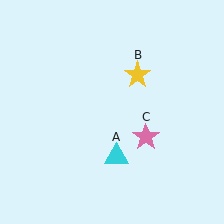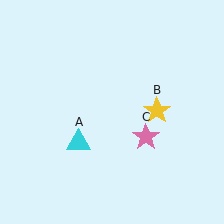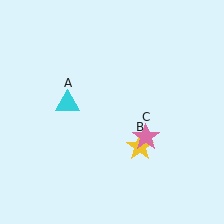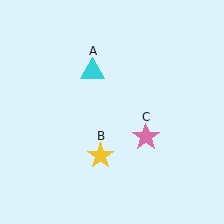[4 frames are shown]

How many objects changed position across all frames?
2 objects changed position: cyan triangle (object A), yellow star (object B).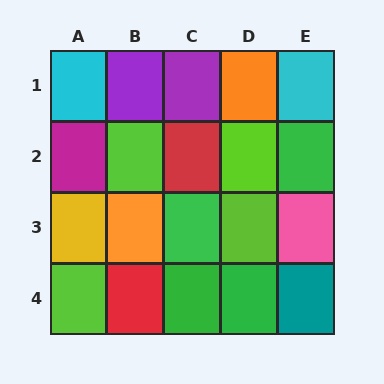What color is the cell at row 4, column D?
Green.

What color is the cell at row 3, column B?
Orange.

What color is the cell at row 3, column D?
Lime.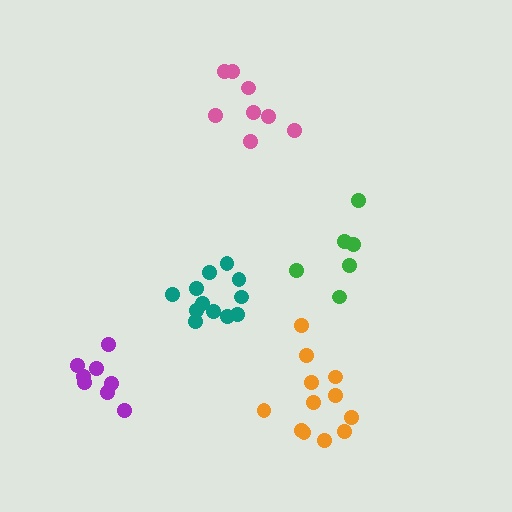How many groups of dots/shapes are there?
There are 5 groups.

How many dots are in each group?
Group 1: 12 dots, Group 2: 8 dots, Group 3: 6 dots, Group 4: 12 dots, Group 5: 8 dots (46 total).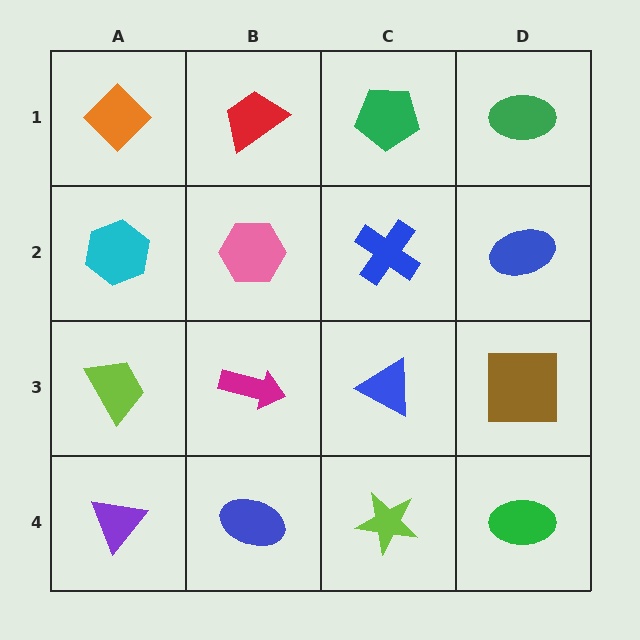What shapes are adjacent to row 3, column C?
A blue cross (row 2, column C), a lime star (row 4, column C), a magenta arrow (row 3, column B), a brown square (row 3, column D).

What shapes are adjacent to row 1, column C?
A blue cross (row 2, column C), a red trapezoid (row 1, column B), a green ellipse (row 1, column D).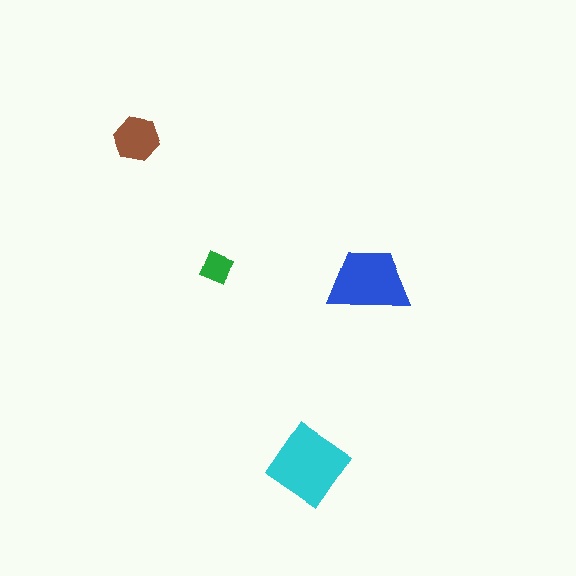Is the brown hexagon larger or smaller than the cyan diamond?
Smaller.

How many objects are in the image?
There are 4 objects in the image.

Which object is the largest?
The cyan diamond.